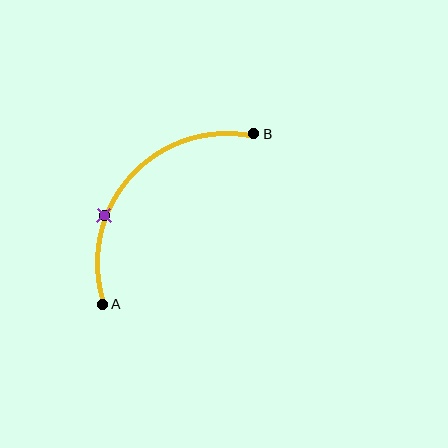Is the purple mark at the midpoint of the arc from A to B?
No. The purple mark lies on the arc but is closer to endpoint A. The arc midpoint would be at the point on the curve equidistant along the arc from both A and B.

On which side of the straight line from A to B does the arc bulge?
The arc bulges above and to the left of the straight line connecting A and B.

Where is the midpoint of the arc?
The arc midpoint is the point on the curve farthest from the straight line joining A and B. It sits above and to the left of that line.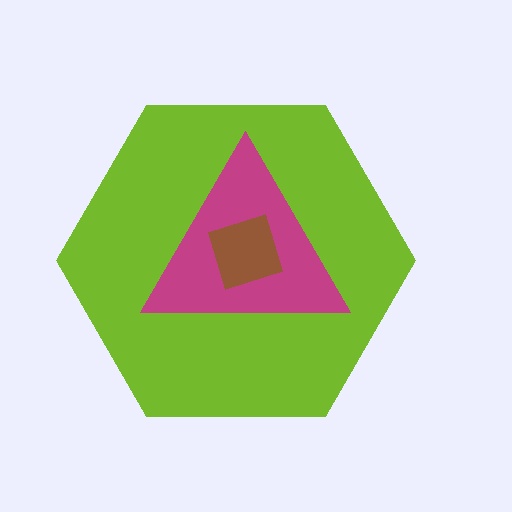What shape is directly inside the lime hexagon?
The magenta triangle.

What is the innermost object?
The brown square.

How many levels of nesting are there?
3.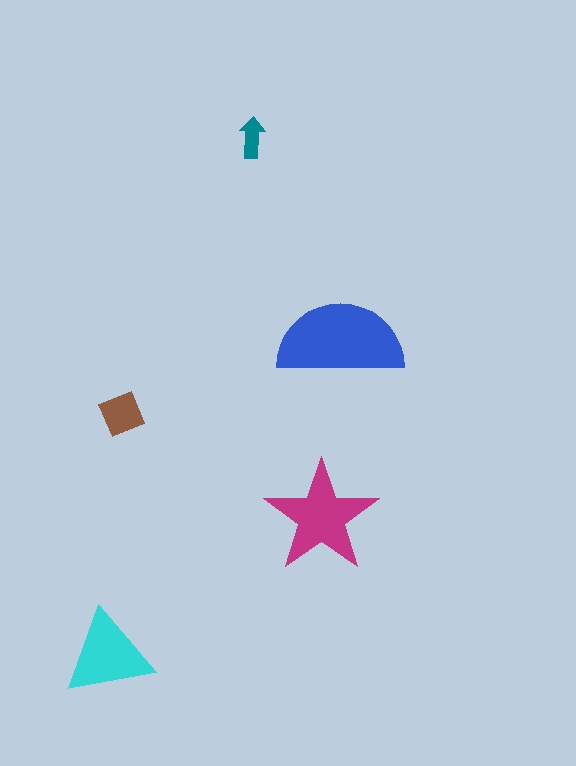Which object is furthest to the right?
The blue semicircle is rightmost.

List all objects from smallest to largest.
The teal arrow, the brown diamond, the cyan triangle, the magenta star, the blue semicircle.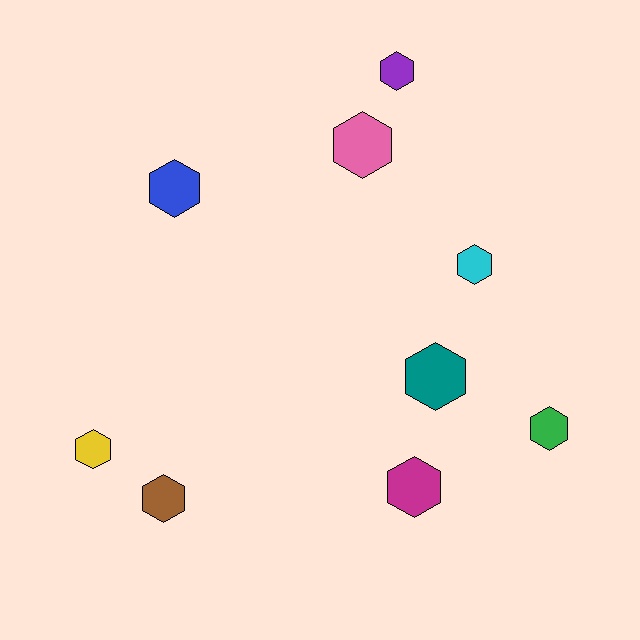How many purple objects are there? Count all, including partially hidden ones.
There is 1 purple object.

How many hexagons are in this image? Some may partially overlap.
There are 9 hexagons.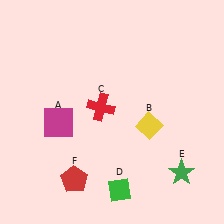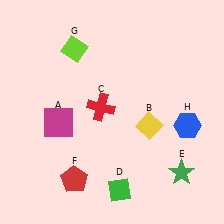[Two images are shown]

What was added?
A lime diamond (G), a blue hexagon (H) were added in Image 2.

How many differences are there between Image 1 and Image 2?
There are 2 differences between the two images.